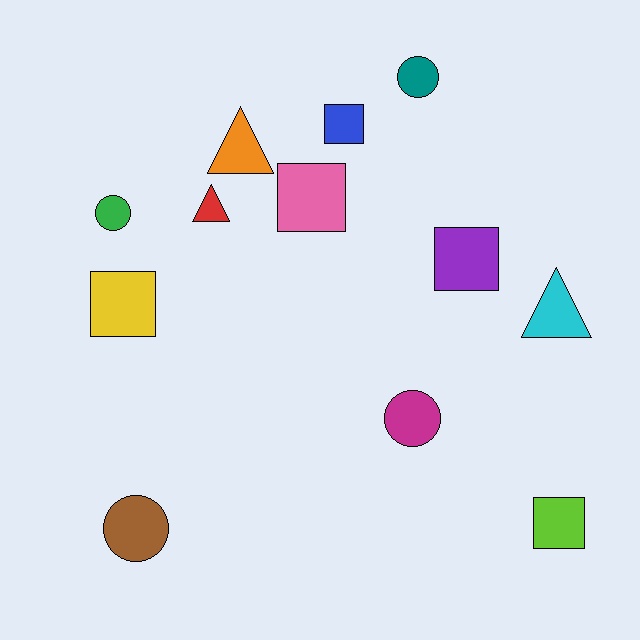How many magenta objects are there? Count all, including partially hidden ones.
There is 1 magenta object.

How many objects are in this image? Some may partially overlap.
There are 12 objects.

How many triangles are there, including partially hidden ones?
There are 3 triangles.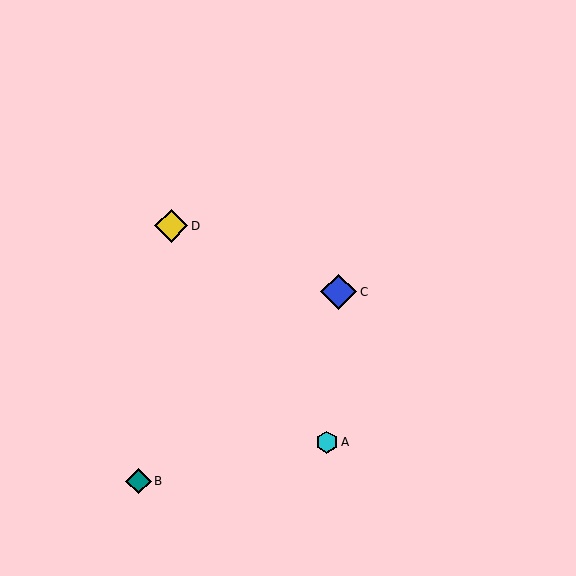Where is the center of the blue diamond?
The center of the blue diamond is at (339, 292).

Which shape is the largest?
The blue diamond (labeled C) is the largest.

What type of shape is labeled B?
Shape B is a teal diamond.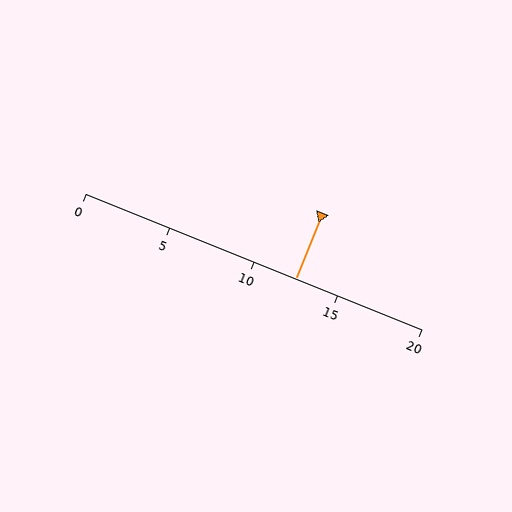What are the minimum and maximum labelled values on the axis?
The axis runs from 0 to 20.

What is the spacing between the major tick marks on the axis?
The major ticks are spaced 5 apart.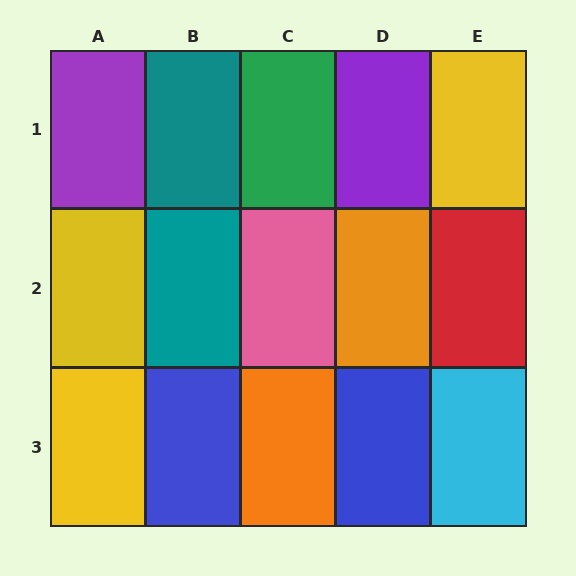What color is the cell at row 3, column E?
Cyan.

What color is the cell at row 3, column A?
Yellow.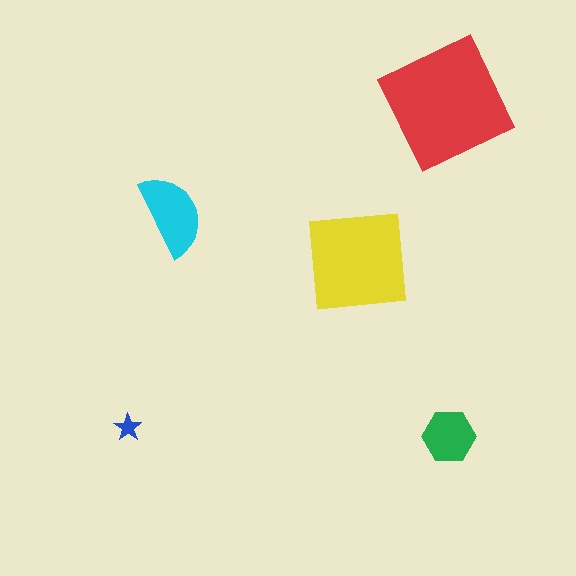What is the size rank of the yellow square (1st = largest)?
2nd.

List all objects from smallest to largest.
The blue star, the green hexagon, the cyan semicircle, the yellow square, the red square.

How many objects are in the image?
There are 5 objects in the image.